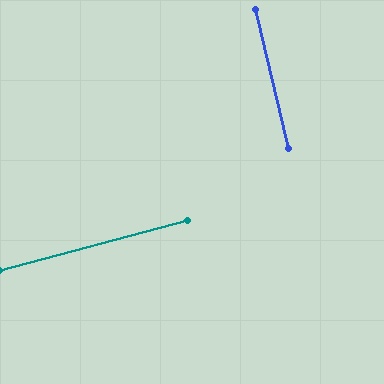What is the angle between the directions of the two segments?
Approximately 89 degrees.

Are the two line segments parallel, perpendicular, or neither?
Perpendicular — they meet at approximately 89°.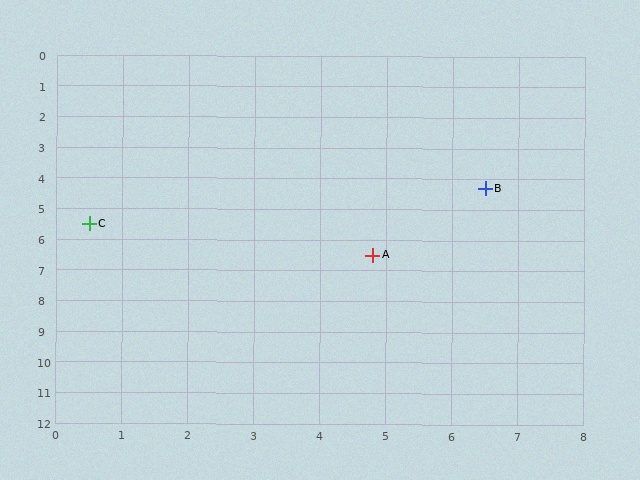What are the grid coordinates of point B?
Point B is at approximately (6.5, 4.3).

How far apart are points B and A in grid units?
Points B and A are about 2.8 grid units apart.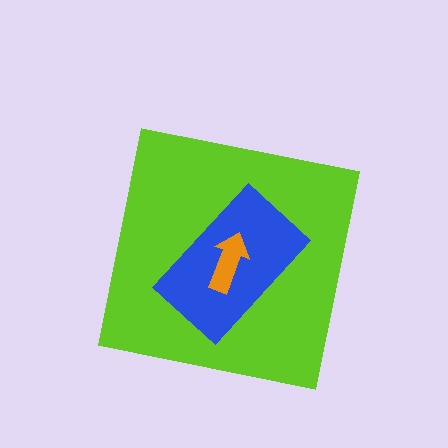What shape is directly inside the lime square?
The blue rectangle.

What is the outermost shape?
The lime square.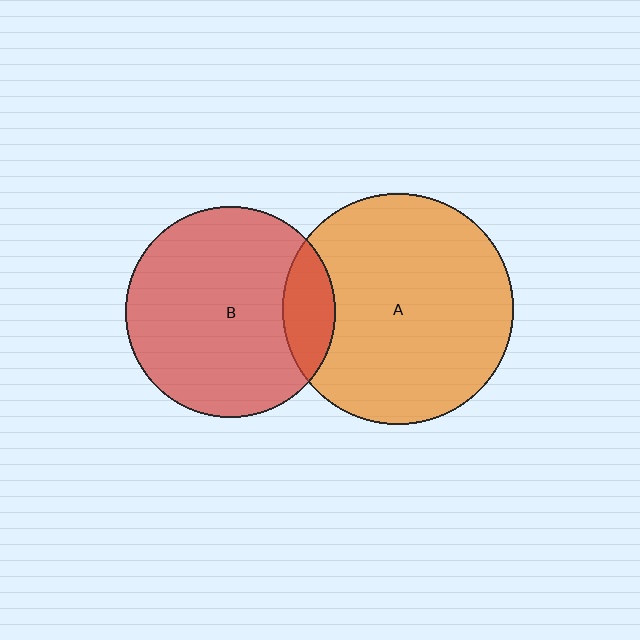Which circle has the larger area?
Circle A (orange).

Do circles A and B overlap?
Yes.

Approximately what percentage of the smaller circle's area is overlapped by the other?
Approximately 15%.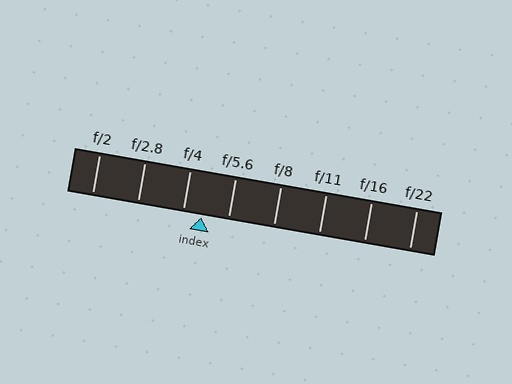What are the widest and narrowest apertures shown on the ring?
The widest aperture shown is f/2 and the narrowest is f/22.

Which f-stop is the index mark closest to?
The index mark is closest to f/4.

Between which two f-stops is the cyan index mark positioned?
The index mark is between f/4 and f/5.6.